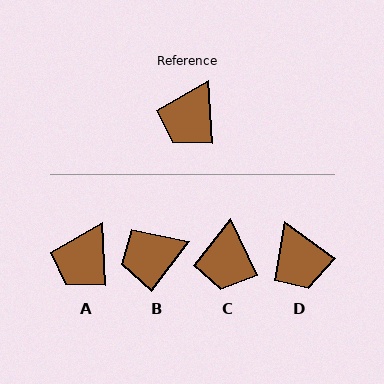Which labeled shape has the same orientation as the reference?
A.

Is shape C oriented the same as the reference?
No, it is off by about 22 degrees.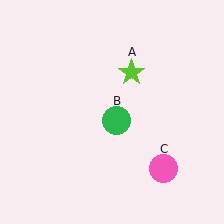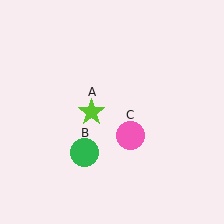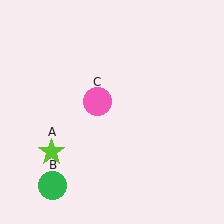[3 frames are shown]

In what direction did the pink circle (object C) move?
The pink circle (object C) moved up and to the left.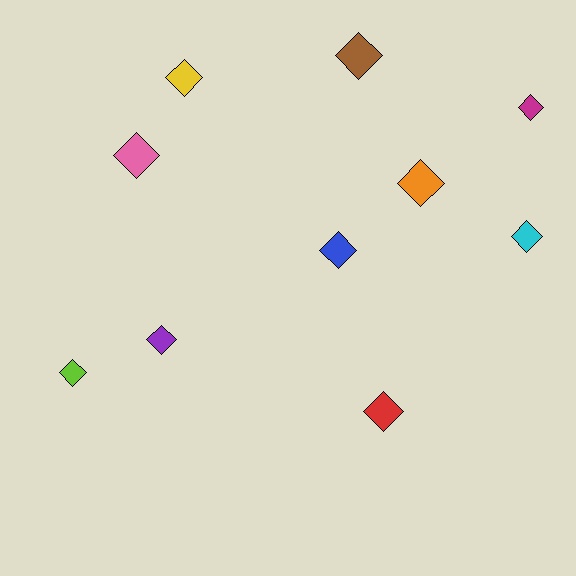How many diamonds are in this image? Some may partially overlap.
There are 10 diamonds.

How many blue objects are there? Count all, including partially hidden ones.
There is 1 blue object.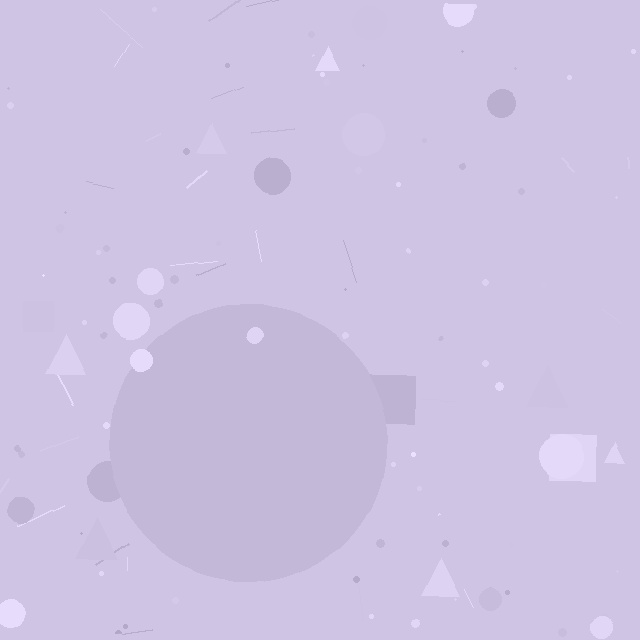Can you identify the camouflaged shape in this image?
The camouflaged shape is a circle.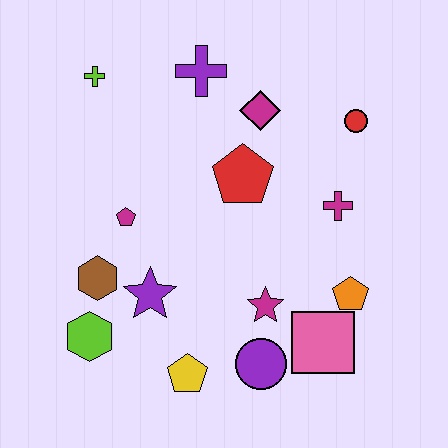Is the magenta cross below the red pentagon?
Yes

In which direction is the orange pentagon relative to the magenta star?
The orange pentagon is to the right of the magenta star.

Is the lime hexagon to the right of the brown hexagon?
No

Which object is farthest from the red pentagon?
The lime hexagon is farthest from the red pentagon.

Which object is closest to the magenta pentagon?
The brown hexagon is closest to the magenta pentagon.